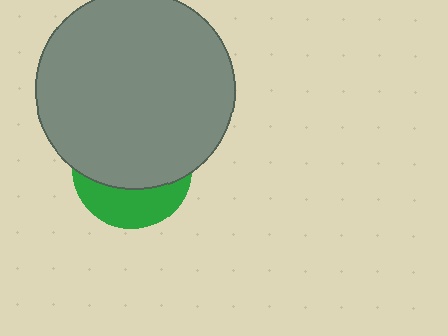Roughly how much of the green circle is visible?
A small part of it is visible (roughly 34%).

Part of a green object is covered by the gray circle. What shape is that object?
It is a circle.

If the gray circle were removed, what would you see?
You would see the complete green circle.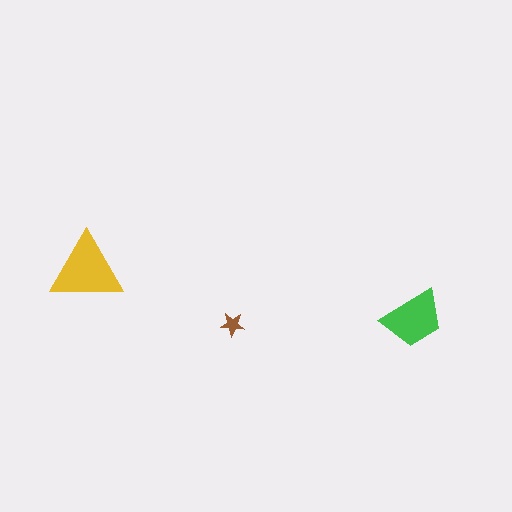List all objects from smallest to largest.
The brown star, the green trapezoid, the yellow triangle.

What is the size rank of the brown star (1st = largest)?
3rd.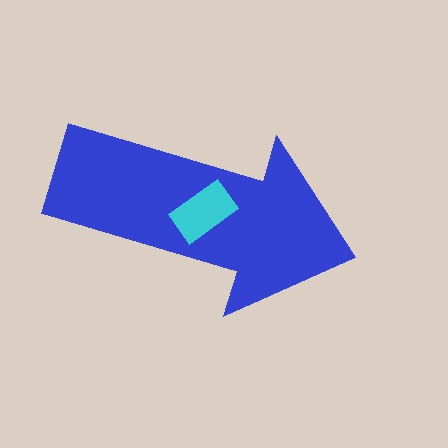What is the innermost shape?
The cyan rectangle.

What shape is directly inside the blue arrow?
The cyan rectangle.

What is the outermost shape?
The blue arrow.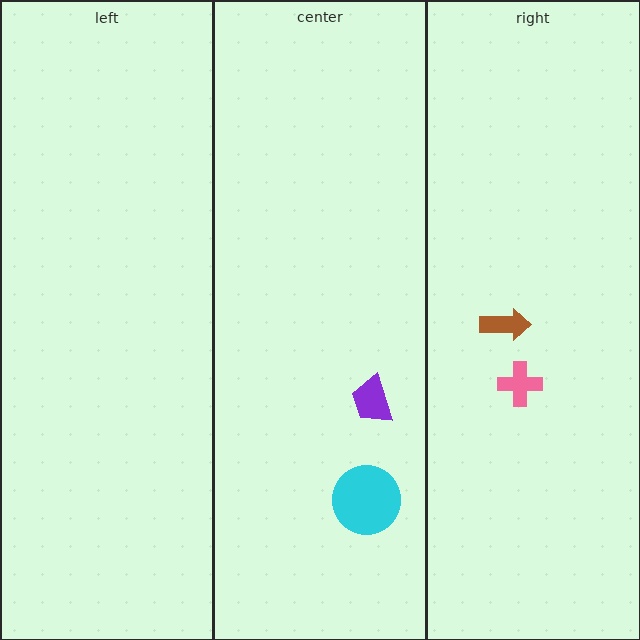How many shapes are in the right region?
2.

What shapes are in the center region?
The cyan circle, the purple trapezoid.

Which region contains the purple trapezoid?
The center region.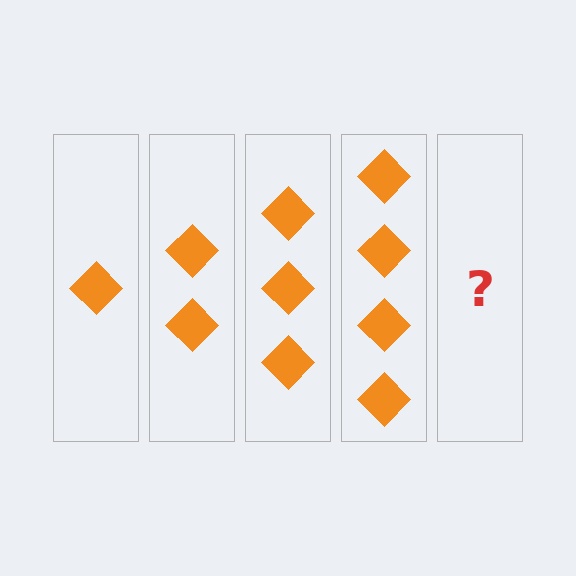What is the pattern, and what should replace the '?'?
The pattern is that each step adds one more diamond. The '?' should be 5 diamonds.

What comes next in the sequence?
The next element should be 5 diamonds.